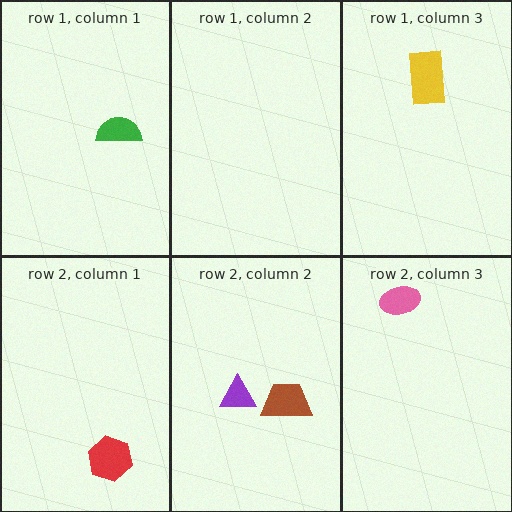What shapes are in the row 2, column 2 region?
The brown trapezoid, the purple triangle.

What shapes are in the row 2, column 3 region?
The pink ellipse.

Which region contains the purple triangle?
The row 2, column 2 region.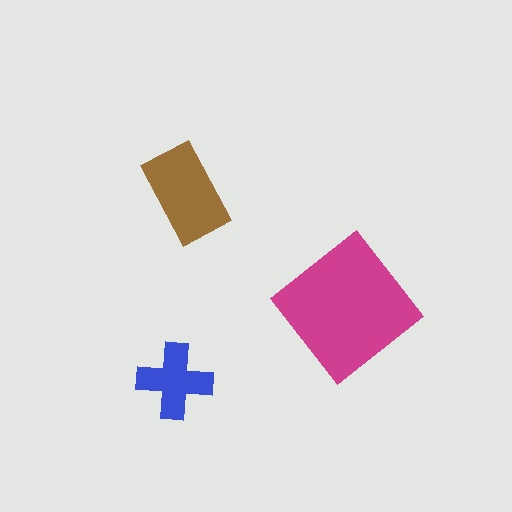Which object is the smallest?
The blue cross.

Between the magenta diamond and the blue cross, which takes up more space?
The magenta diamond.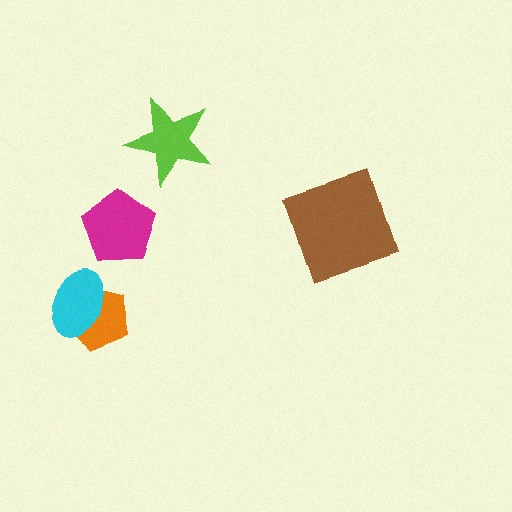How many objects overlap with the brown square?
0 objects overlap with the brown square.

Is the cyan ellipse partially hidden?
No, no other shape covers it.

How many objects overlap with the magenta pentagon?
0 objects overlap with the magenta pentagon.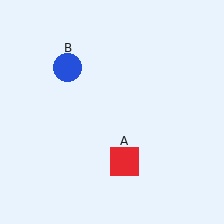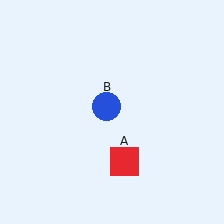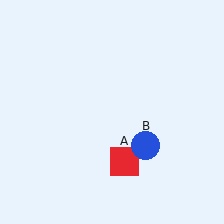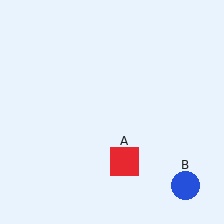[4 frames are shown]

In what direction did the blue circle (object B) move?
The blue circle (object B) moved down and to the right.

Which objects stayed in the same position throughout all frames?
Red square (object A) remained stationary.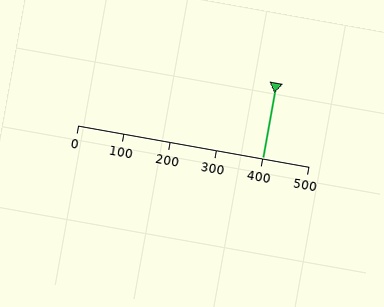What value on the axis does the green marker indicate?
The marker indicates approximately 400.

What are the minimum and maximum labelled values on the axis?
The axis runs from 0 to 500.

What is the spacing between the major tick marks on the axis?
The major ticks are spaced 100 apart.